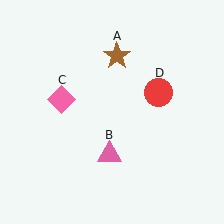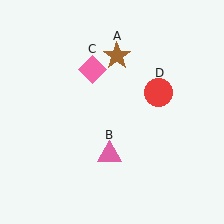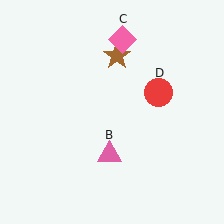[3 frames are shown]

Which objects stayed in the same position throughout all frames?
Brown star (object A) and pink triangle (object B) and red circle (object D) remained stationary.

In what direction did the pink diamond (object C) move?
The pink diamond (object C) moved up and to the right.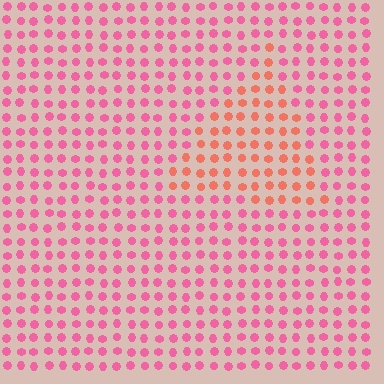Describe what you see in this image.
The image is filled with small pink elements in a uniform arrangement. A triangle-shaped region is visible where the elements are tinted to a slightly different hue, forming a subtle color boundary.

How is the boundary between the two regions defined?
The boundary is defined purely by a slight shift in hue (about 34 degrees). Spacing, size, and orientation are identical on both sides.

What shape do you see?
I see a triangle.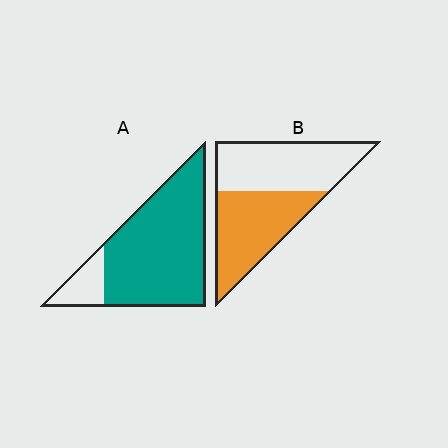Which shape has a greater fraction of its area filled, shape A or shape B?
Shape A.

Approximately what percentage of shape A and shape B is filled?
A is approximately 85% and B is approximately 50%.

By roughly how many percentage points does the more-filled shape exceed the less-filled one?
By roughly 35 percentage points (A over B).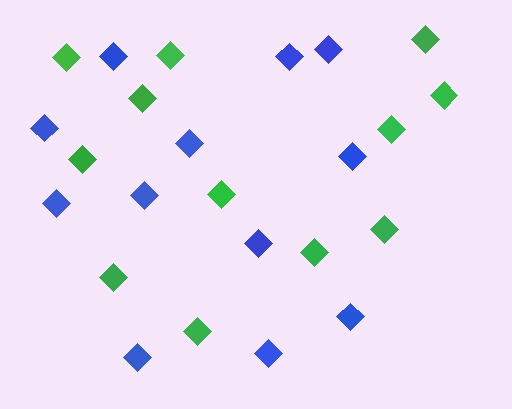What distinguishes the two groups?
There are 2 groups: one group of blue diamonds (12) and one group of green diamonds (12).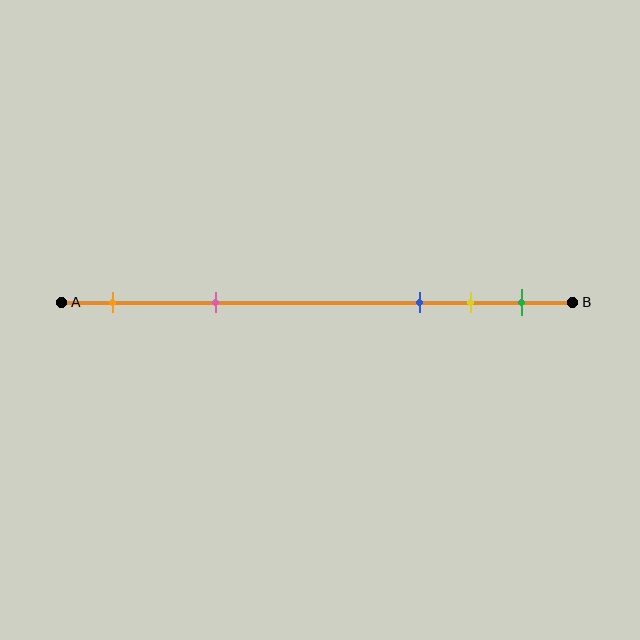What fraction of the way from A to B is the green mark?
The green mark is approximately 90% (0.9) of the way from A to B.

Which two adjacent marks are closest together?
The yellow and green marks are the closest adjacent pair.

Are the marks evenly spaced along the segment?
No, the marks are not evenly spaced.